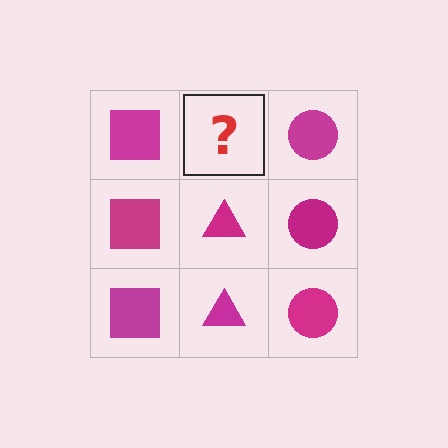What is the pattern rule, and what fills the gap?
The rule is that each column has a consistent shape. The gap should be filled with a magenta triangle.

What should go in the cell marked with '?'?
The missing cell should contain a magenta triangle.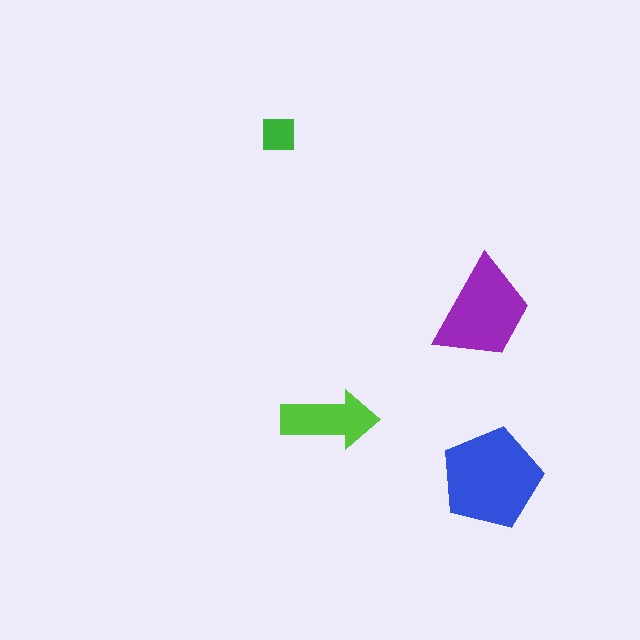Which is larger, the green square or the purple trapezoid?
The purple trapezoid.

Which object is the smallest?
The green square.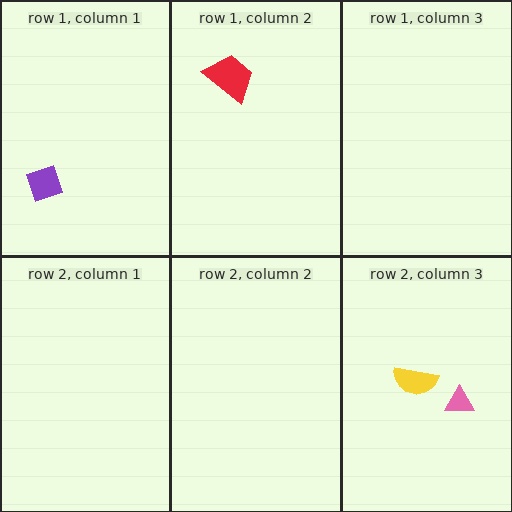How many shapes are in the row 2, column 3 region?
2.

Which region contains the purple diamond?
The row 1, column 1 region.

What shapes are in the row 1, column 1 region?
The purple diamond.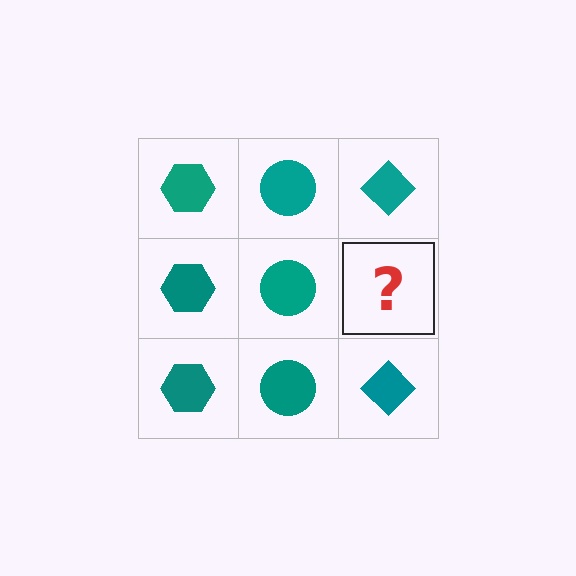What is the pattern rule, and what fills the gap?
The rule is that each column has a consistent shape. The gap should be filled with a teal diamond.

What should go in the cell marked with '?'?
The missing cell should contain a teal diamond.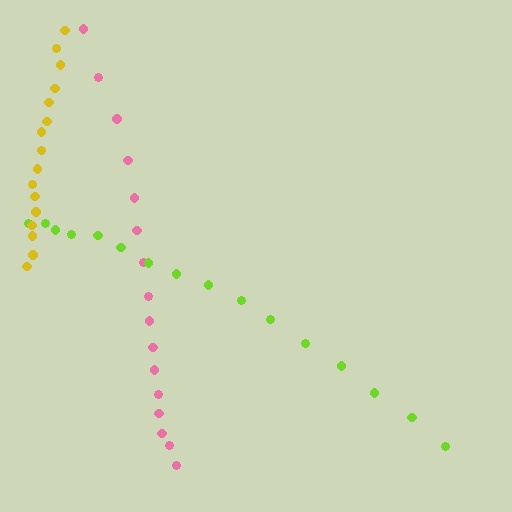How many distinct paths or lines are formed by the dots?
There are 3 distinct paths.